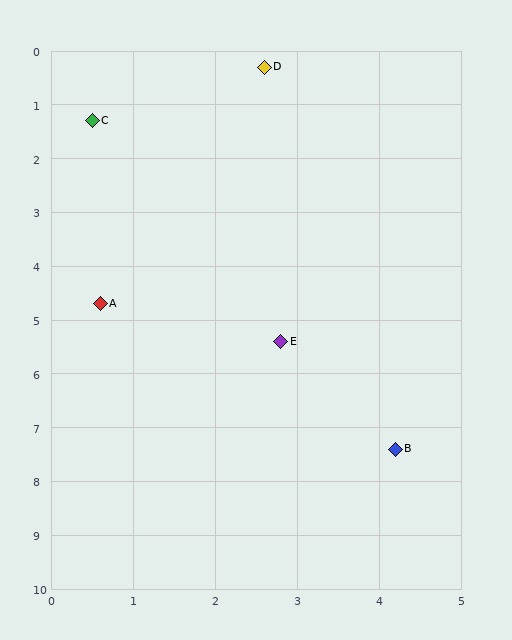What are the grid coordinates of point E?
Point E is at approximately (2.8, 5.4).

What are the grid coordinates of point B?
Point B is at approximately (4.2, 7.4).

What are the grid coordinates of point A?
Point A is at approximately (0.6, 4.7).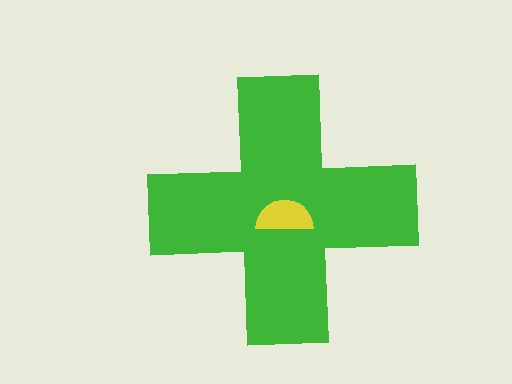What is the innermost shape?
The yellow semicircle.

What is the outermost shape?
The green cross.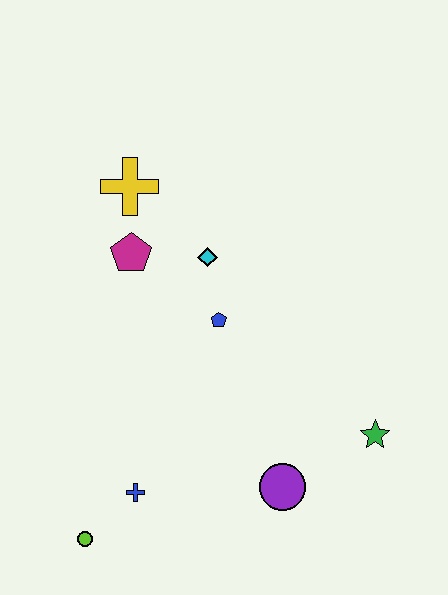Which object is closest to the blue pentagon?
The cyan diamond is closest to the blue pentagon.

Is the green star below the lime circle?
No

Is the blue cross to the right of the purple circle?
No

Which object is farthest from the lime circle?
The yellow cross is farthest from the lime circle.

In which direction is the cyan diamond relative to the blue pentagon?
The cyan diamond is above the blue pentagon.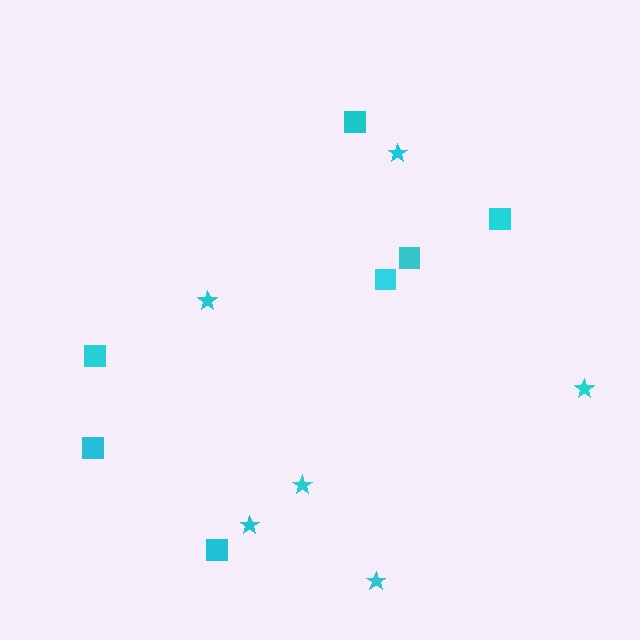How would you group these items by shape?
There are 2 groups: one group of stars (6) and one group of squares (7).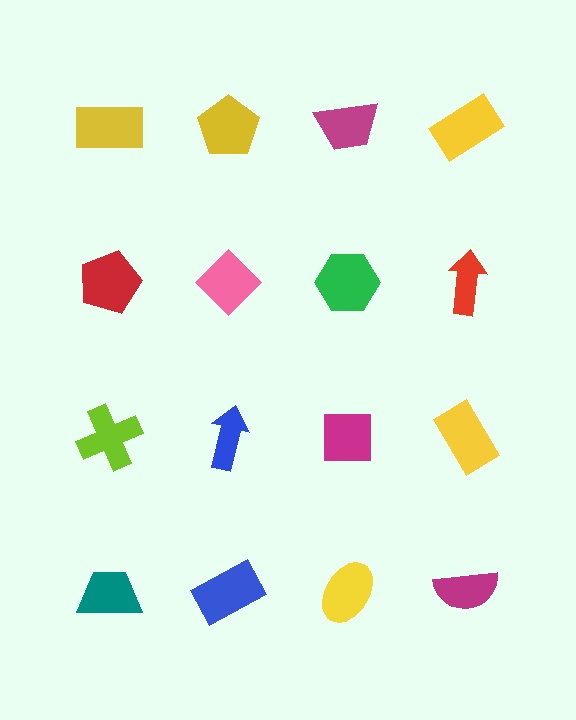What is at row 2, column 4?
A red arrow.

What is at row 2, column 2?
A pink diamond.